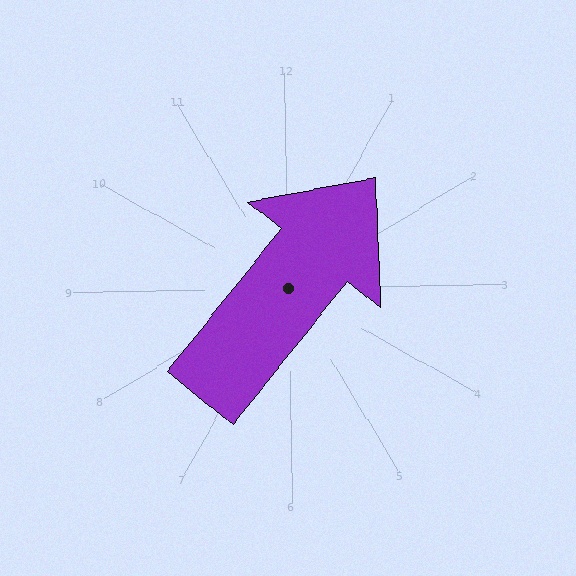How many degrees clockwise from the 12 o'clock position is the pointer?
Approximately 40 degrees.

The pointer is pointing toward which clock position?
Roughly 1 o'clock.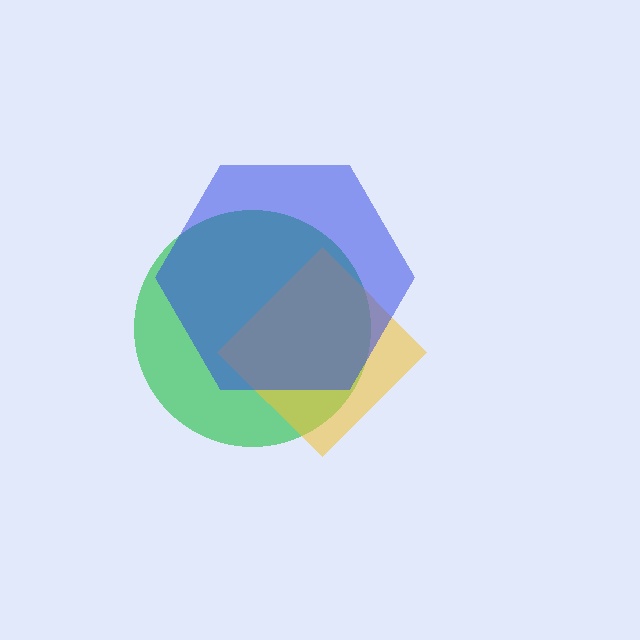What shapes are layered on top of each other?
The layered shapes are: a green circle, a yellow diamond, a blue hexagon.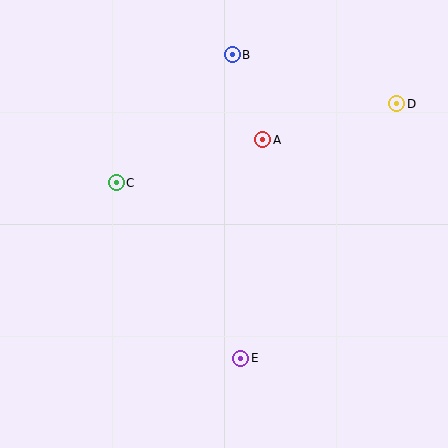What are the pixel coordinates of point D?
Point D is at (397, 104).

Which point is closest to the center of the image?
Point A at (263, 140) is closest to the center.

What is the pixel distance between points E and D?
The distance between E and D is 299 pixels.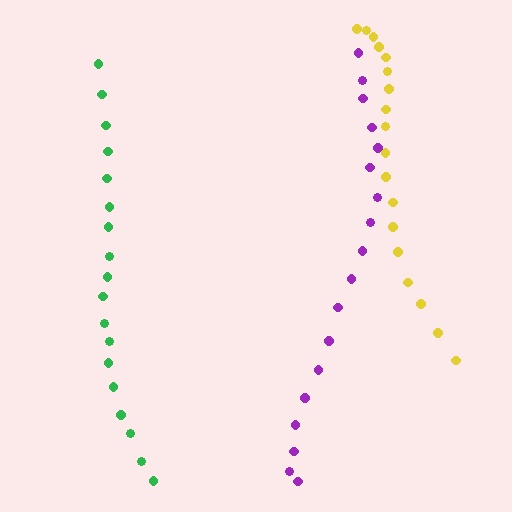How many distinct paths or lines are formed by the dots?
There are 3 distinct paths.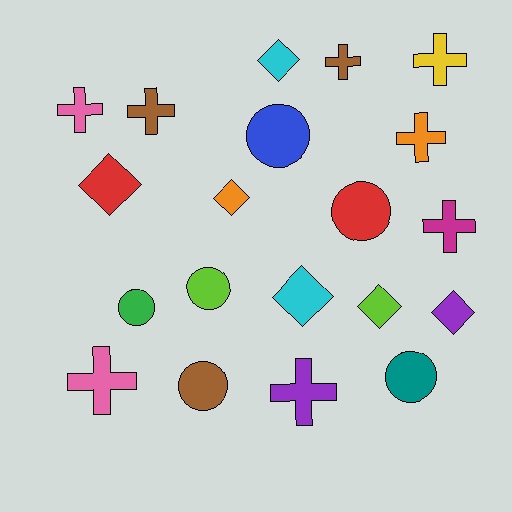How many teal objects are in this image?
There is 1 teal object.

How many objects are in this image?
There are 20 objects.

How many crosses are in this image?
There are 8 crosses.